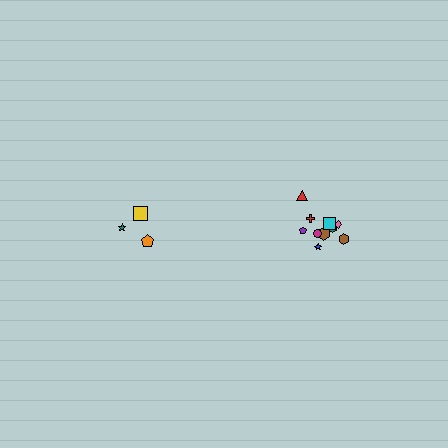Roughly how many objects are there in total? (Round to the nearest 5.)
Roughly 15 objects in total.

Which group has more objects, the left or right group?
The right group.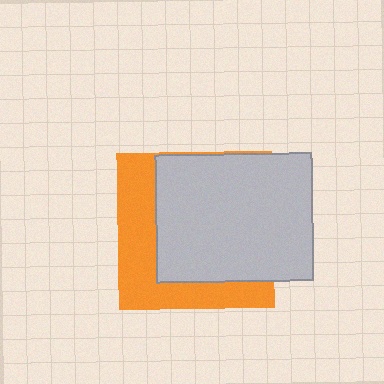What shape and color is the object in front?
The object in front is a light gray rectangle.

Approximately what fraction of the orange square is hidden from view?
Roughly 62% of the orange square is hidden behind the light gray rectangle.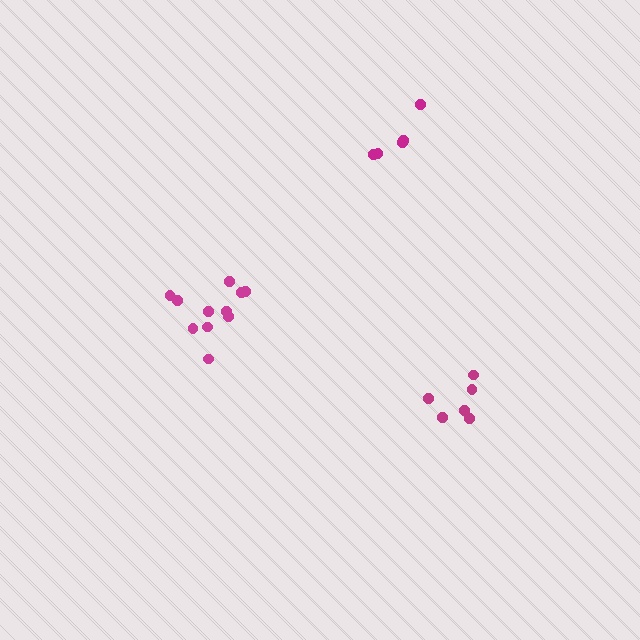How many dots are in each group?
Group 1: 5 dots, Group 2: 6 dots, Group 3: 11 dots (22 total).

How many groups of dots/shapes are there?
There are 3 groups.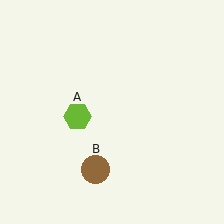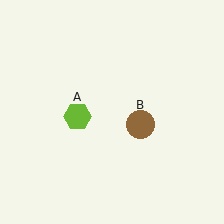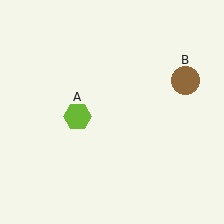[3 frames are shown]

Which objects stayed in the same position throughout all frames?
Lime hexagon (object A) remained stationary.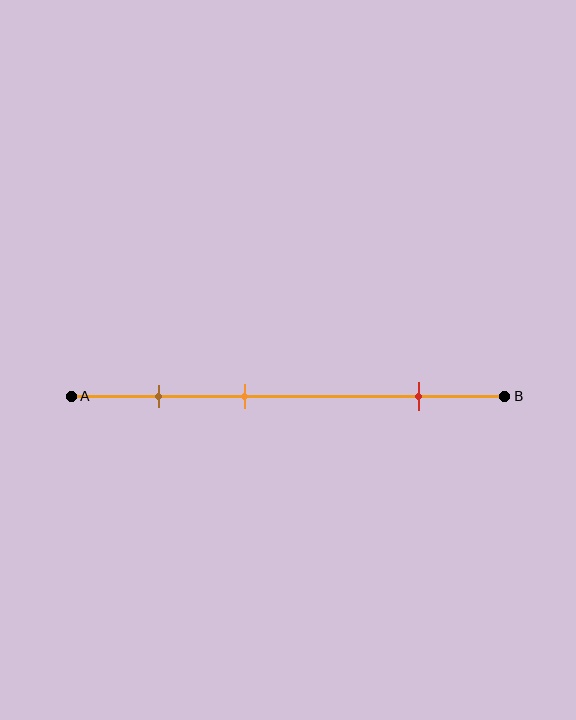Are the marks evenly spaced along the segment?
No, the marks are not evenly spaced.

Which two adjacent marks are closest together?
The brown and orange marks are the closest adjacent pair.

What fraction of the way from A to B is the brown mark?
The brown mark is approximately 20% (0.2) of the way from A to B.